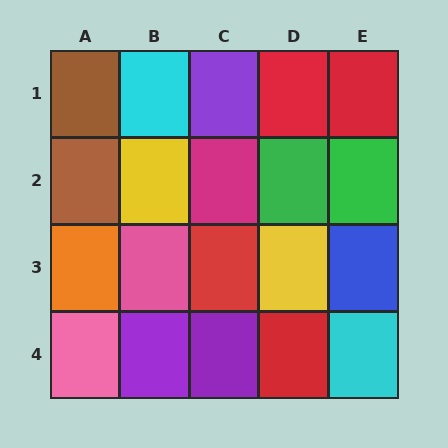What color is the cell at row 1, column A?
Brown.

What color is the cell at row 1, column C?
Purple.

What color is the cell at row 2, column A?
Brown.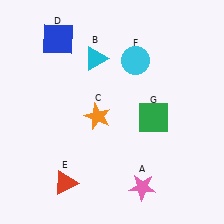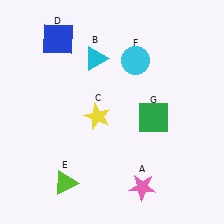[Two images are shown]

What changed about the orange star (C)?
In Image 1, C is orange. In Image 2, it changed to yellow.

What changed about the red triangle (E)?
In Image 1, E is red. In Image 2, it changed to lime.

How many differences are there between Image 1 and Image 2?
There are 2 differences between the two images.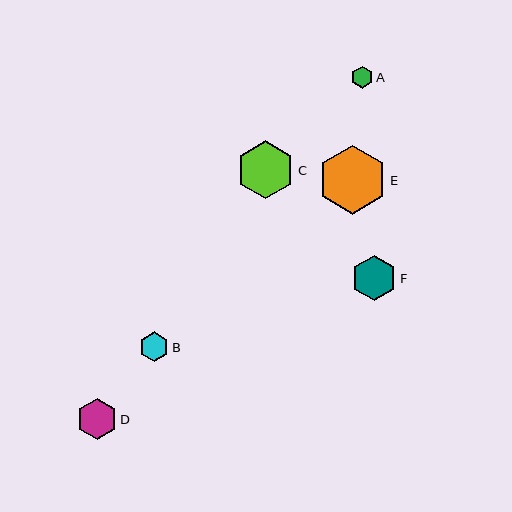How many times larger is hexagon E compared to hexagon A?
Hexagon E is approximately 3.2 times the size of hexagon A.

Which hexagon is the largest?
Hexagon E is the largest with a size of approximately 69 pixels.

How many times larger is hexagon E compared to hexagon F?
Hexagon E is approximately 1.5 times the size of hexagon F.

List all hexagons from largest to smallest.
From largest to smallest: E, C, F, D, B, A.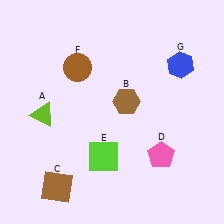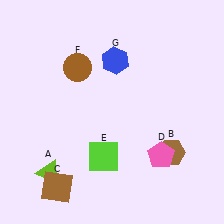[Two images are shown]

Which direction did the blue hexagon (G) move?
The blue hexagon (G) moved left.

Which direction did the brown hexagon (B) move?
The brown hexagon (B) moved down.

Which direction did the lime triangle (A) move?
The lime triangle (A) moved down.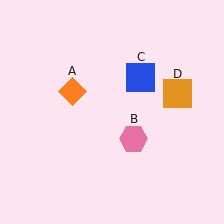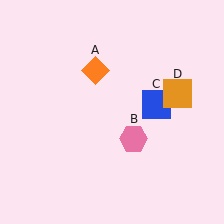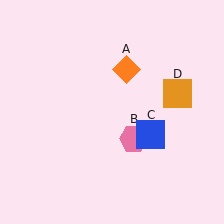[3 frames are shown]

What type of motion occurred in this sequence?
The orange diamond (object A), blue square (object C) rotated clockwise around the center of the scene.